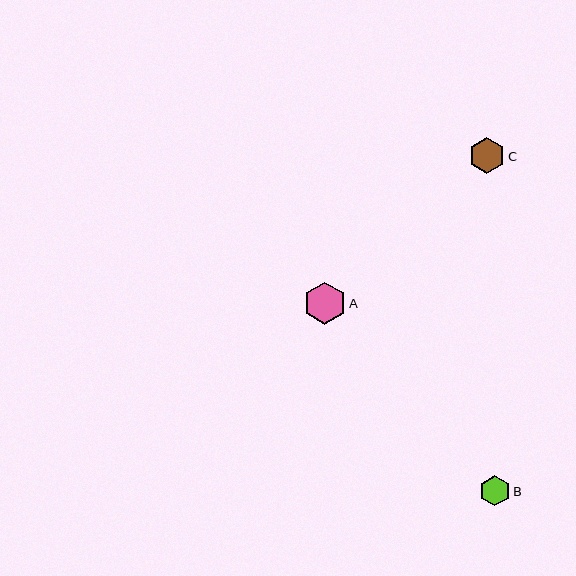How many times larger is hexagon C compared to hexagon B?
Hexagon C is approximately 1.2 times the size of hexagon B.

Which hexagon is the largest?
Hexagon A is the largest with a size of approximately 42 pixels.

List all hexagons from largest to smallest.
From largest to smallest: A, C, B.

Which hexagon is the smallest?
Hexagon B is the smallest with a size of approximately 30 pixels.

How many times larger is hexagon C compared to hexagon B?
Hexagon C is approximately 1.2 times the size of hexagon B.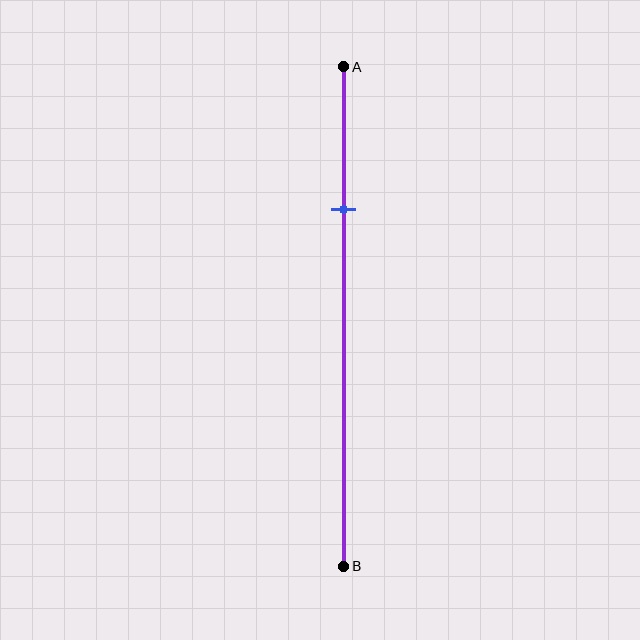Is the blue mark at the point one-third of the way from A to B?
No, the mark is at about 30% from A, not at the 33% one-third point.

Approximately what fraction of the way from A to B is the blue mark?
The blue mark is approximately 30% of the way from A to B.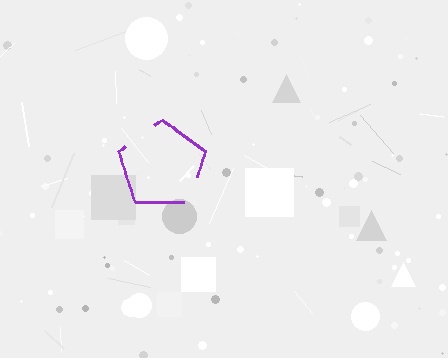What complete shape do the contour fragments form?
The contour fragments form a pentagon.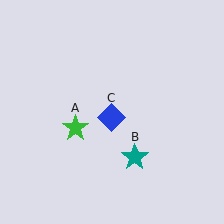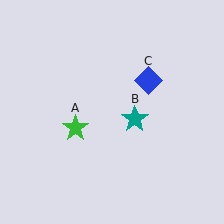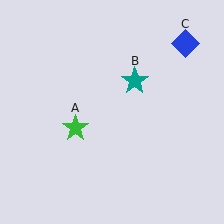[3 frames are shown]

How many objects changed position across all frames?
2 objects changed position: teal star (object B), blue diamond (object C).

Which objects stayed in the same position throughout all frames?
Green star (object A) remained stationary.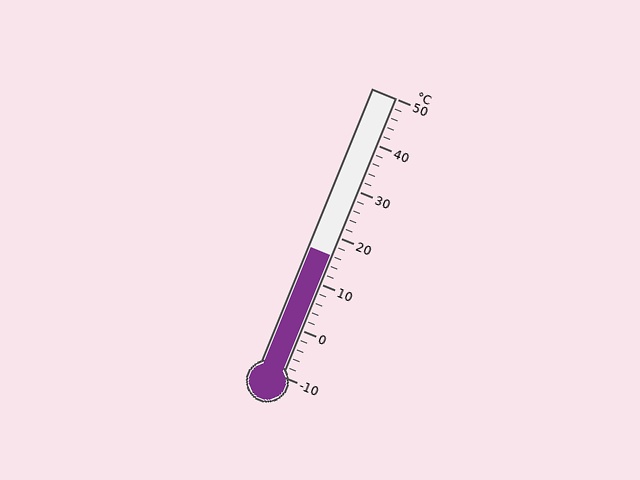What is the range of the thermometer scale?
The thermometer scale ranges from -10°C to 50°C.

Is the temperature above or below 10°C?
The temperature is above 10°C.